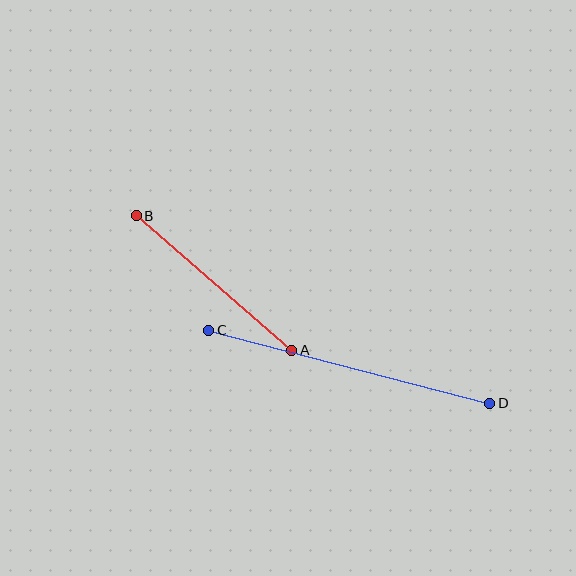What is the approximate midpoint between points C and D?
The midpoint is at approximately (349, 367) pixels.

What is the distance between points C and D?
The distance is approximately 290 pixels.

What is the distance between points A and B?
The distance is approximately 206 pixels.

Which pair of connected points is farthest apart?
Points C and D are farthest apart.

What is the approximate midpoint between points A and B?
The midpoint is at approximately (214, 283) pixels.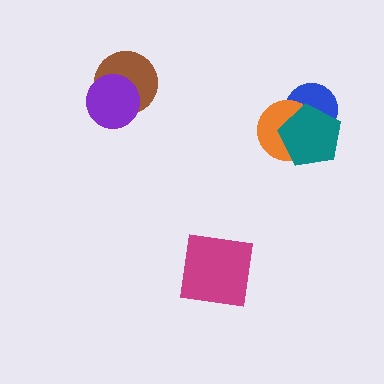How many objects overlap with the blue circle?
2 objects overlap with the blue circle.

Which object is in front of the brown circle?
The purple circle is in front of the brown circle.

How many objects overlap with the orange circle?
2 objects overlap with the orange circle.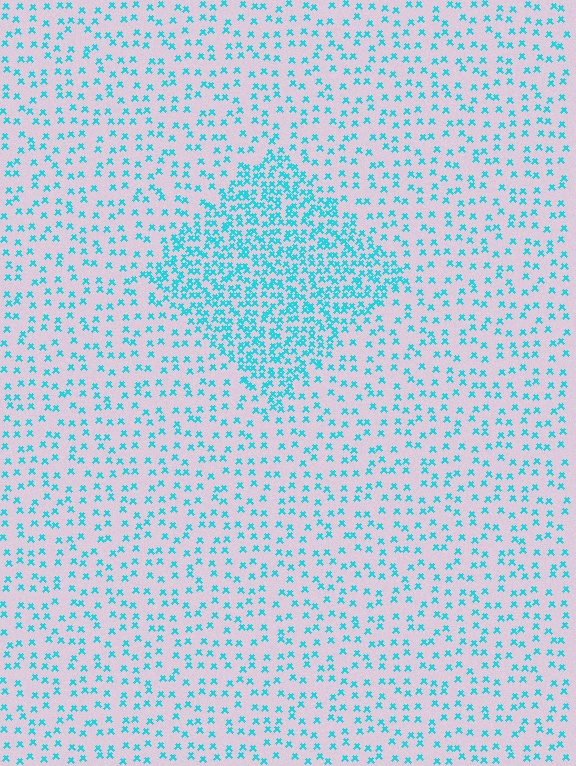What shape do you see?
I see a diamond.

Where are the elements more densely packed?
The elements are more densely packed inside the diamond boundary.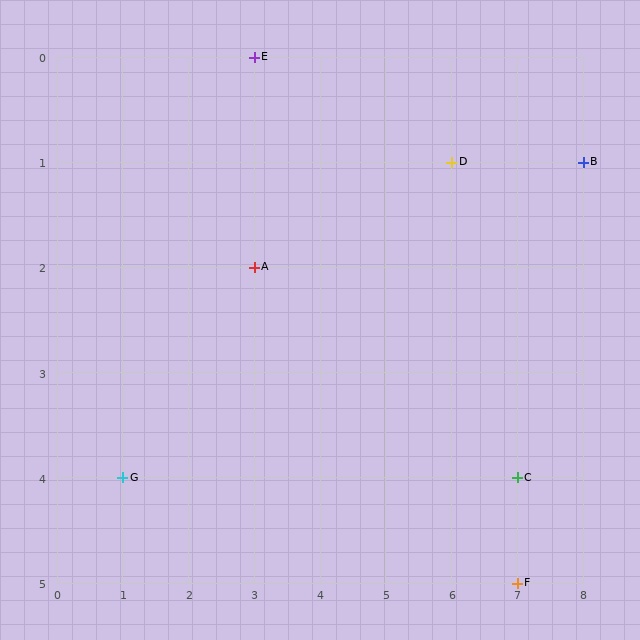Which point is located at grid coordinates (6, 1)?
Point D is at (6, 1).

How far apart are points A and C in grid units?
Points A and C are 4 columns and 2 rows apart (about 4.5 grid units diagonally).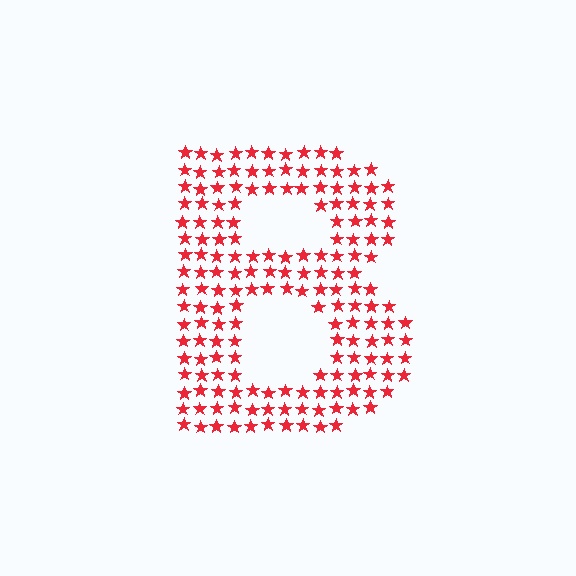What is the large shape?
The large shape is the letter B.